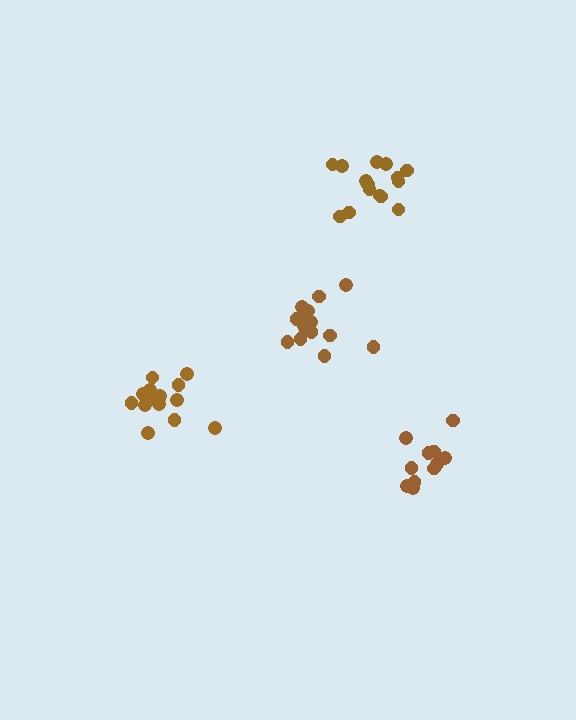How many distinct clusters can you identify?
There are 4 distinct clusters.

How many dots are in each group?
Group 1: 16 dots, Group 2: 15 dots, Group 3: 15 dots, Group 4: 11 dots (57 total).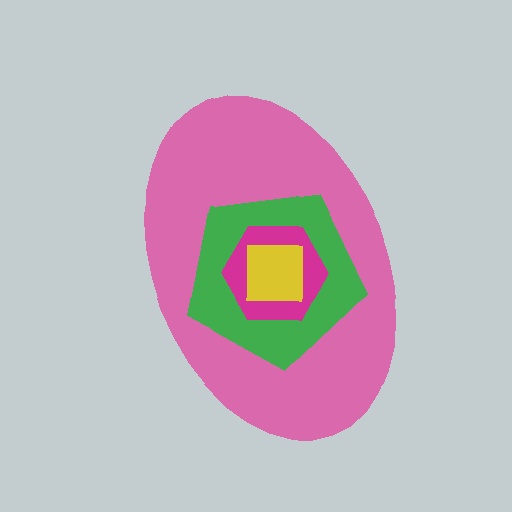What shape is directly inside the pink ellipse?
The green pentagon.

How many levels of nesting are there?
4.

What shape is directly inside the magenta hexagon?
The yellow square.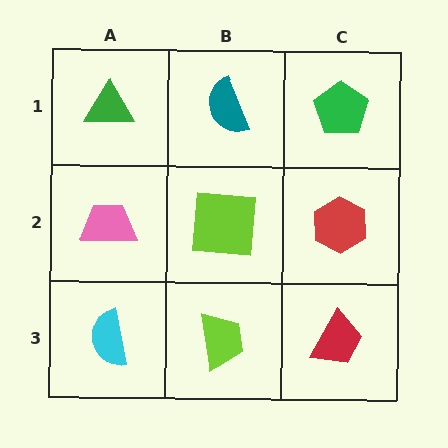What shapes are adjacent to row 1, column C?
A red hexagon (row 2, column C), a teal semicircle (row 1, column B).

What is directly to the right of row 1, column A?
A teal semicircle.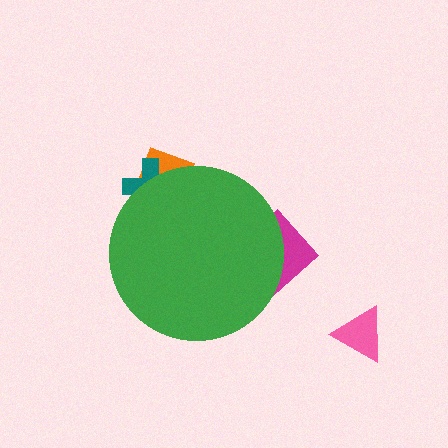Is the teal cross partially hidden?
Yes, the teal cross is partially hidden behind the green circle.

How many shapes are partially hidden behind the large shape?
3 shapes are partially hidden.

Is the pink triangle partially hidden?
No, the pink triangle is fully visible.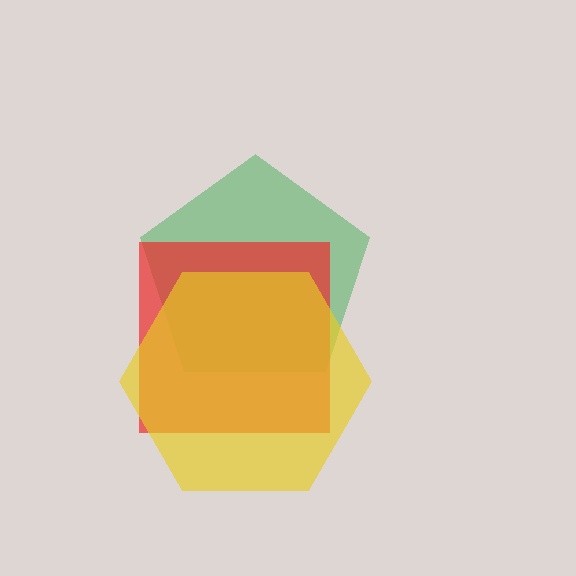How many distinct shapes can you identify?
There are 3 distinct shapes: a green pentagon, a red square, a yellow hexagon.